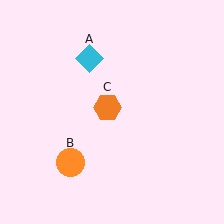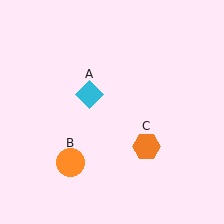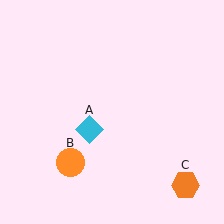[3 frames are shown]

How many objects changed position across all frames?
2 objects changed position: cyan diamond (object A), orange hexagon (object C).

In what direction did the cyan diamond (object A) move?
The cyan diamond (object A) moved down.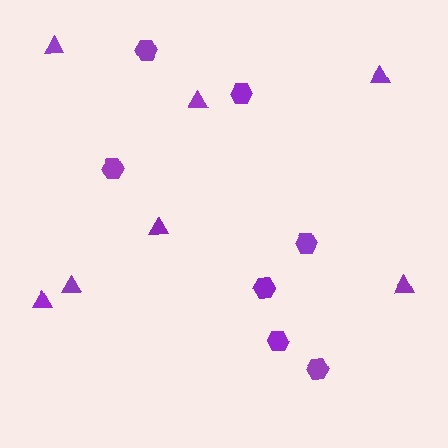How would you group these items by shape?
There are 2 groups: one group of triangles (7) and one group of hexagons (7).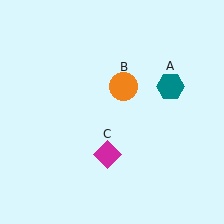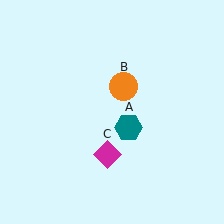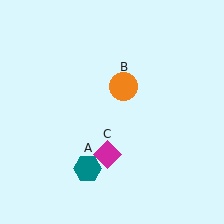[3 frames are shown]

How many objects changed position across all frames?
1 object changed position: teal hexagon (object A).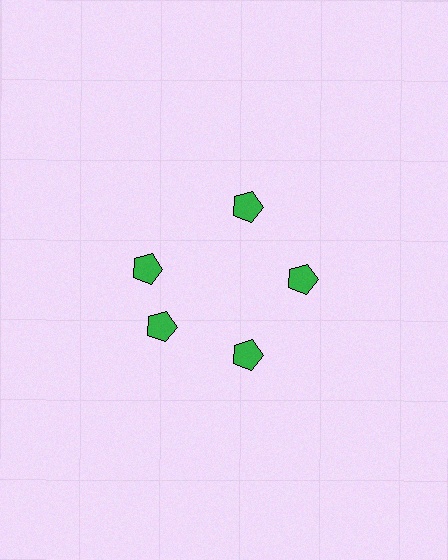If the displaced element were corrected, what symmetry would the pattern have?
It would have 5-fold rotational symmetry — the pattern would map onto itself every 72 degrees.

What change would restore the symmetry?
The symmetry would be restored by rotating it back into even spacing with its neighbors so that all 5 pentagons sit at equal angles and equal distance from the center.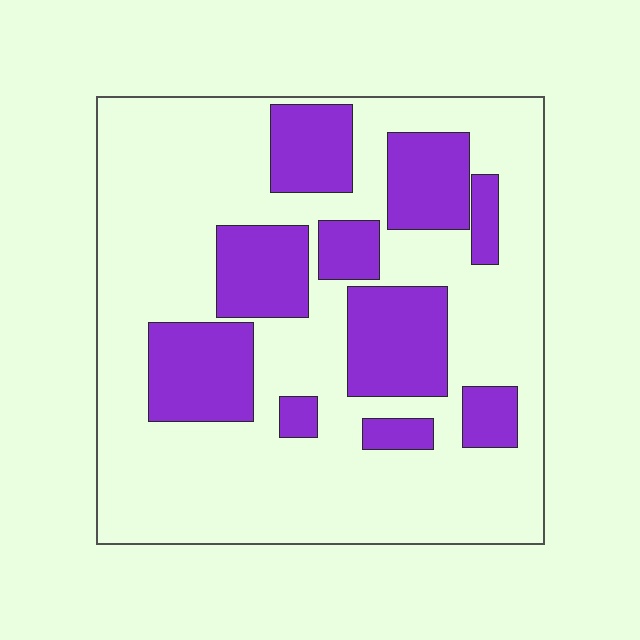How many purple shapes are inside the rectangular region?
10.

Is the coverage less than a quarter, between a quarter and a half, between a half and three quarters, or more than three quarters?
Between a quarter and a half.